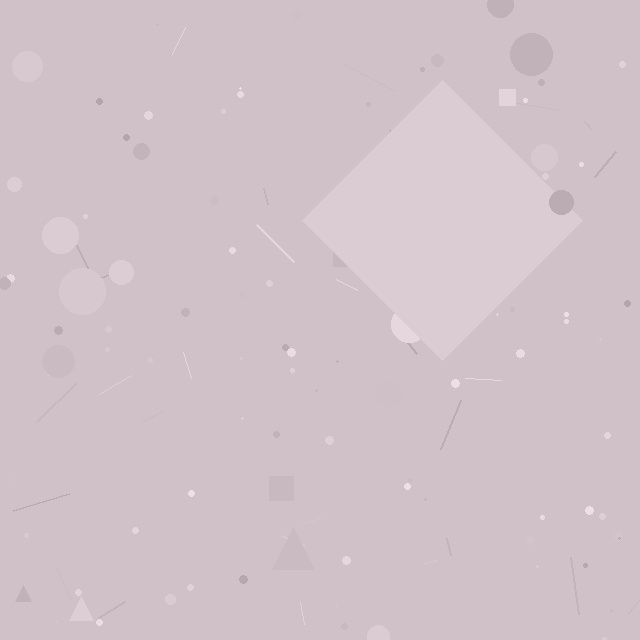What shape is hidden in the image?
A diamond is hidden in the image.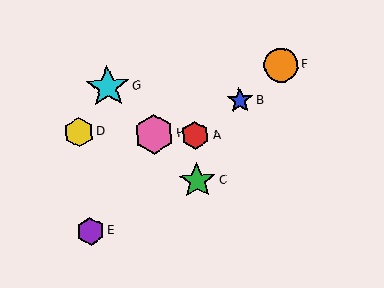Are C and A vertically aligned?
Yes, both are at x≈197.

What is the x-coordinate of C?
Object C is at x≈197.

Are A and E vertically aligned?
No, A is at x≈195 and E is at x≈90.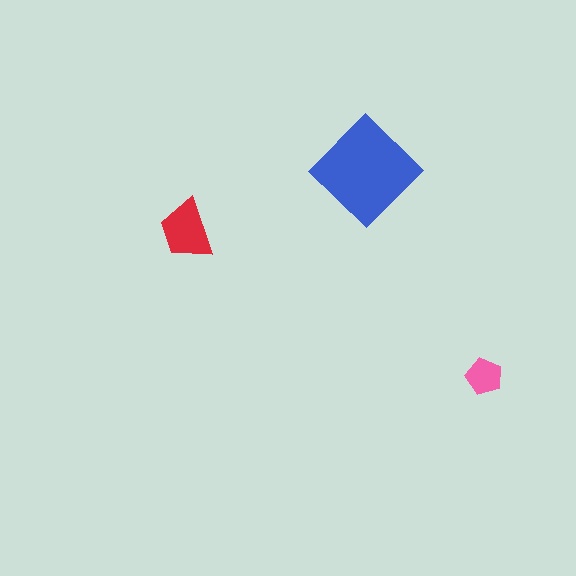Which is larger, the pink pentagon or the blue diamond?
The blue diamond.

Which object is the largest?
The blue diamond.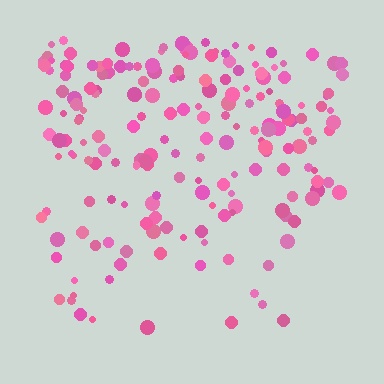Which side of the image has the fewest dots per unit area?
The bottom.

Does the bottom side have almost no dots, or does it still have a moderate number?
Still a moderate number, just noticeably fewer than the top.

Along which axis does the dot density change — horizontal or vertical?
Vertical.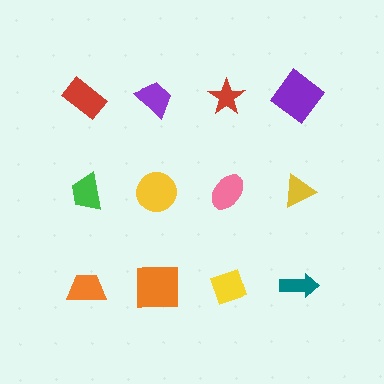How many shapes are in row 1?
4 shapes.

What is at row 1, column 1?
A red rectangle.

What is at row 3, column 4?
A teal arrow.